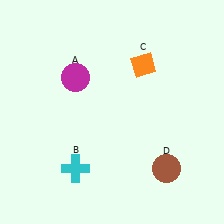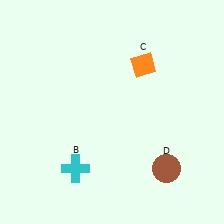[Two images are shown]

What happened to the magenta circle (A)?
The magenta circle (A) was removed in Image 2. It was in the top-left area of Image 1.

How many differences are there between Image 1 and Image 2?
There is 1 difference between the two images.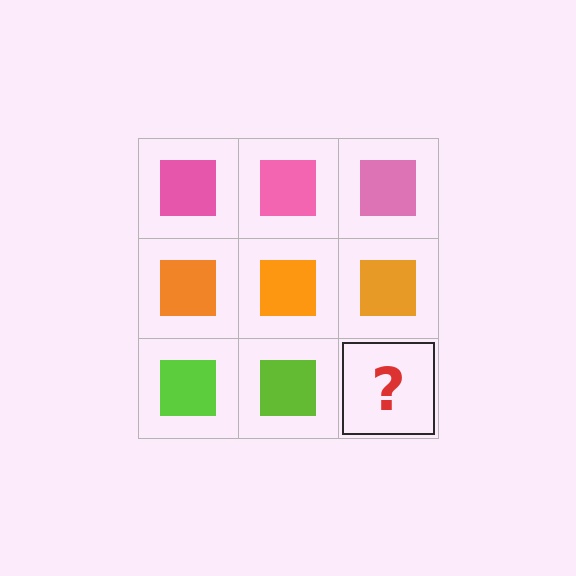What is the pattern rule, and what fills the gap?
The rule is that each row has a consistent color. The gap should be filled with a lime square.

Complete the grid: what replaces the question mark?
The question mark should be replaced with a lime square.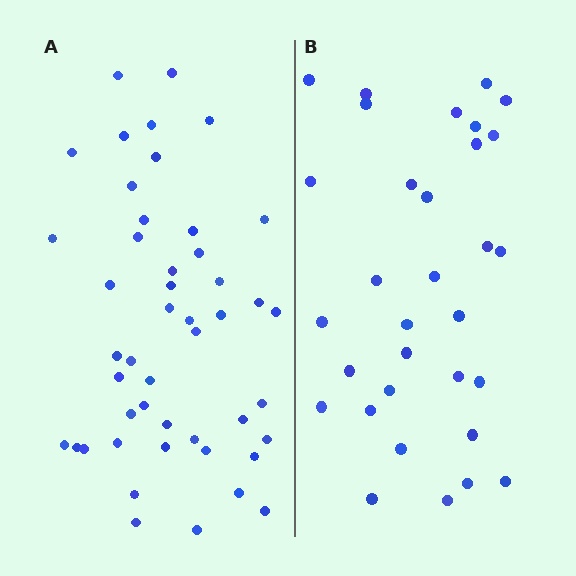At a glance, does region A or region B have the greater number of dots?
Region A (the left region) has more dots.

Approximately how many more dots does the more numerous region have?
Region A has approximately 15 more dots than region B.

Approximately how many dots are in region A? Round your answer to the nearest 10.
About 50 dots. (The exact count is 47, which rounds to 50.)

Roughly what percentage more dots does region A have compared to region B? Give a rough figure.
About 45% more.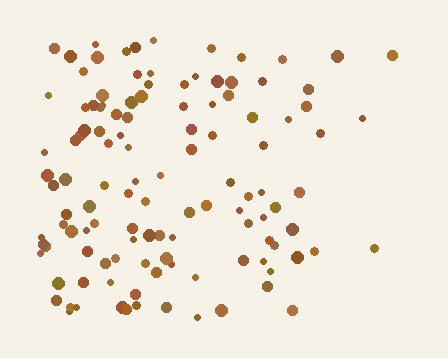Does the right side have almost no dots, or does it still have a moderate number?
Still a moderate number, just noticeably fewer than the left.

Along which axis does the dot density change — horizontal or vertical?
Horizontal.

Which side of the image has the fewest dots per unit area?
The right.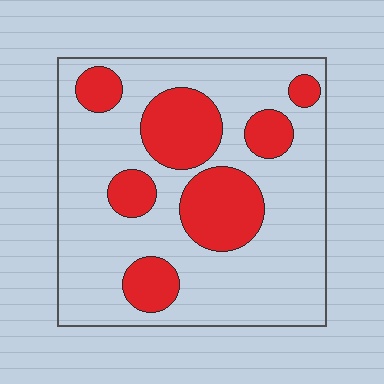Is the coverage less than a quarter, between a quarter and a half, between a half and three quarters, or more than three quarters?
Between a quarter and a half.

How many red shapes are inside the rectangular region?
7.